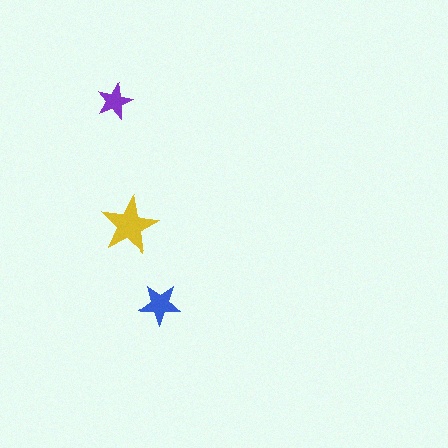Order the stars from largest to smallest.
the yellow one, the blue one, the purple one.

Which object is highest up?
The purple star is topmost.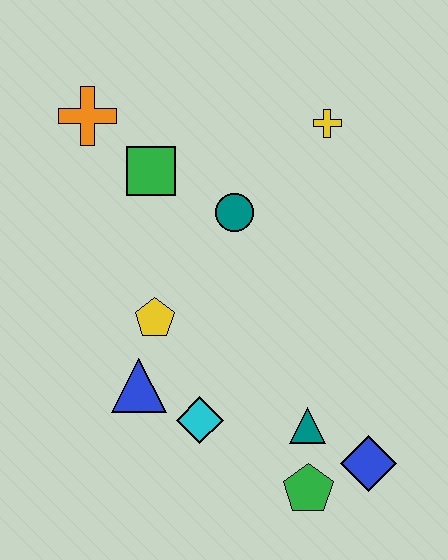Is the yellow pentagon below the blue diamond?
No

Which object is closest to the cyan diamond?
The blue triangle is closest to the cyan diamond.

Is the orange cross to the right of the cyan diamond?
No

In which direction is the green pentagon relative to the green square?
The green pentagon is below the green square.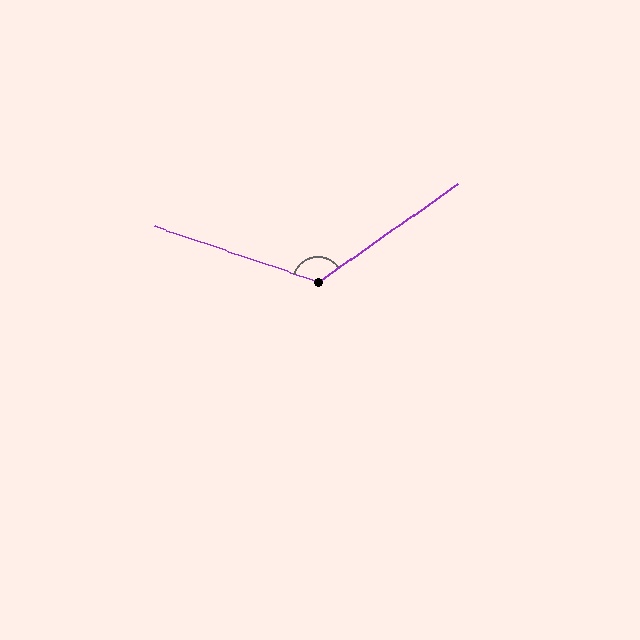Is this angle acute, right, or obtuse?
It is obtuse.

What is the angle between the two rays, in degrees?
Approximately 126 degrees.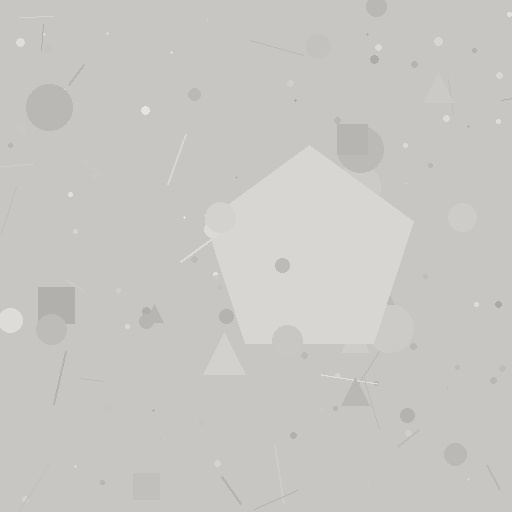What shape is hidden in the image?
A pentagon is hidden in the image.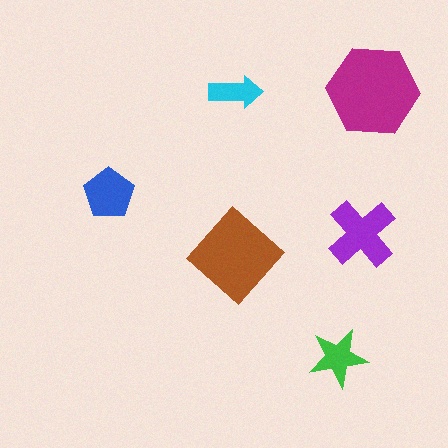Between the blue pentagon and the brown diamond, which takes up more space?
The brown diamond.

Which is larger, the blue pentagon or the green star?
The blue pentagon.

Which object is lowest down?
The green star is bottommost.